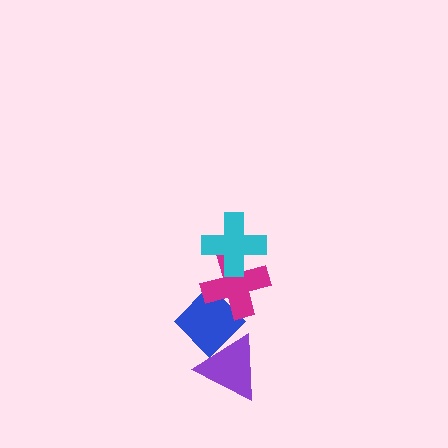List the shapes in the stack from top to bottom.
From top to bottom: the cyan cross, the magenta cross, the blue diamond, the purple triangle.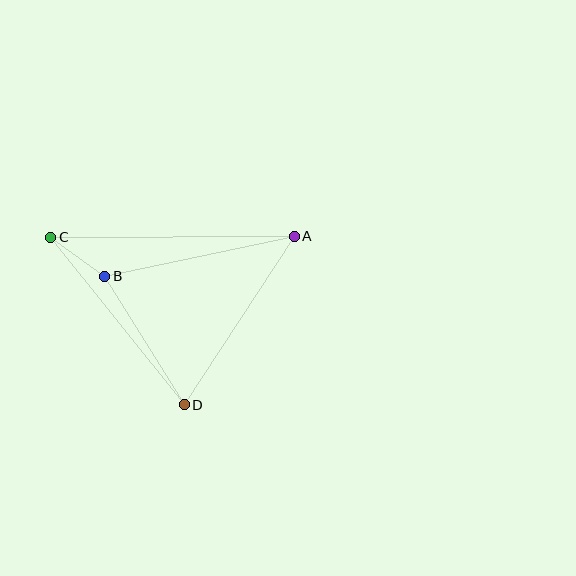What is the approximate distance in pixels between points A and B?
The distance between A and B is approximately 194 pixels.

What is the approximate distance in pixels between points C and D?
The distance between C and D is approximately 214 pixels.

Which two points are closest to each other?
Points B and C are closest to each other.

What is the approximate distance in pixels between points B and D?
The distance between B and D is approximately 151 pixels.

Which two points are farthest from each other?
Points A and C are farthest from each other.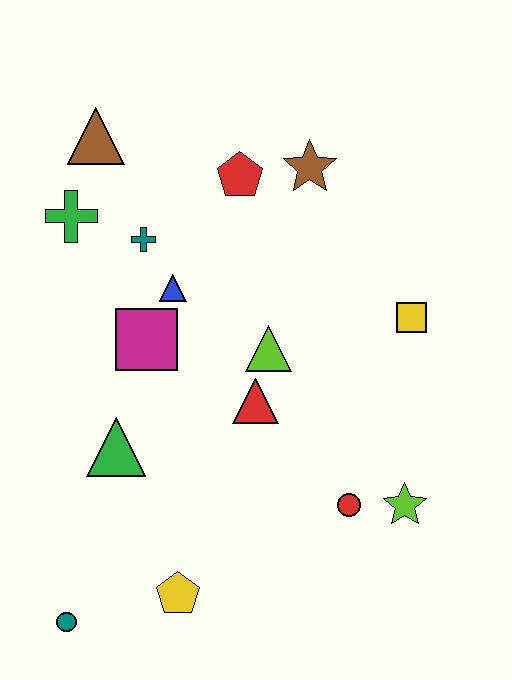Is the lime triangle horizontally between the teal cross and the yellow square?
Yes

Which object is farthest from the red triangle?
The brown triangle is farthest from the red triangle.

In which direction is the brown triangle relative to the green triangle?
The brown triangle is above the green triangle.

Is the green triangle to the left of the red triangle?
Yes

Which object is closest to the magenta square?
The blue triangle is closest to the magenta square.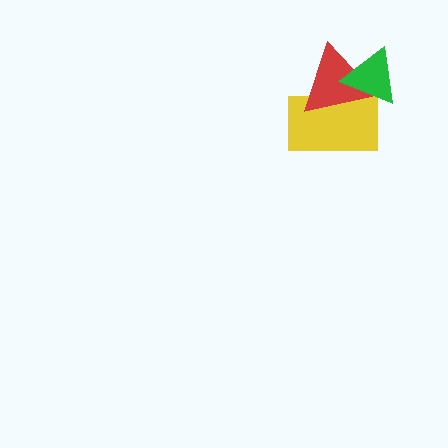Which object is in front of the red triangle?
The green triangle is in front of the red triangle.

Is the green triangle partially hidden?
No, no other shape covers it.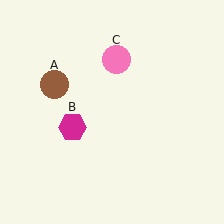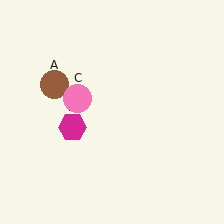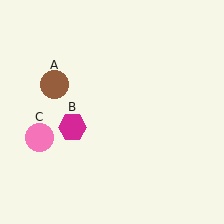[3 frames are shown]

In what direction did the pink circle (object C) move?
The pink circle (object C) moved down and to the left.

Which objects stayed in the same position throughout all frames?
Brown circle (object A) and magenta hexagon (object B) remained stationary.